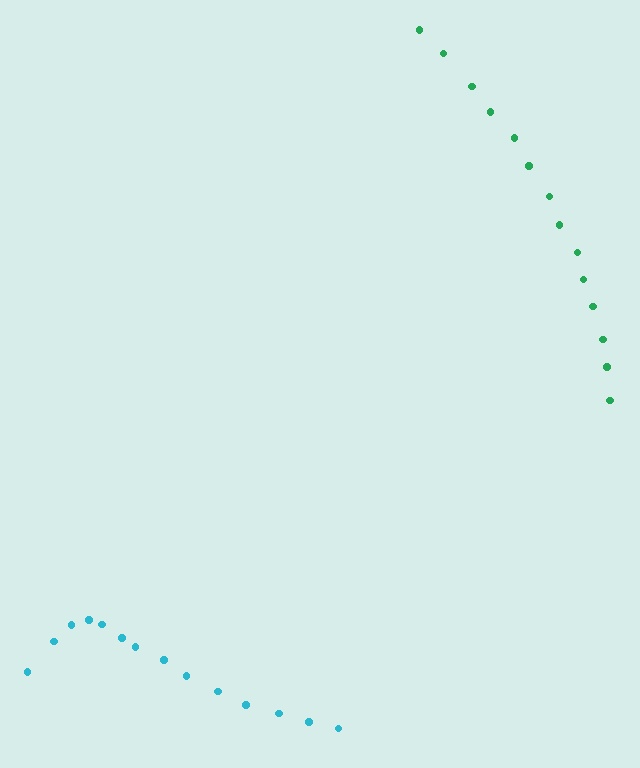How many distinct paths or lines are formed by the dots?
There are 2 distinct paths.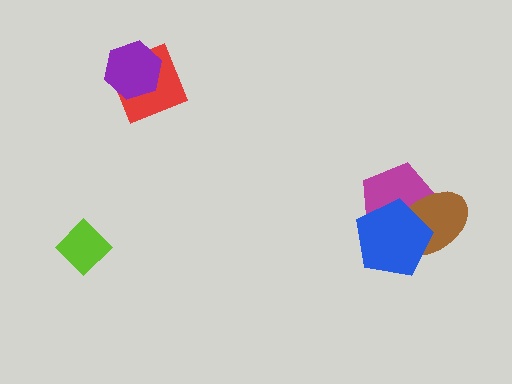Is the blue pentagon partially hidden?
No, no other shape covers it.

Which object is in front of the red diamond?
The purple hexagon is in front of the red diamond.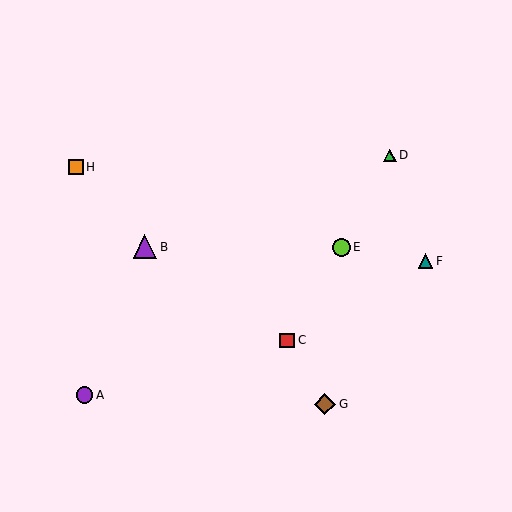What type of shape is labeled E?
Shape E is a lime circle.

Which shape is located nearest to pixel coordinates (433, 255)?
The teal triangle (labeled F) at (426, 261) is nearest to that location.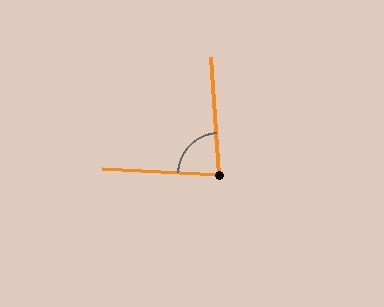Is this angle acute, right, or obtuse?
It is acute.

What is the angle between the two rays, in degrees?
Approximately 83 degrees.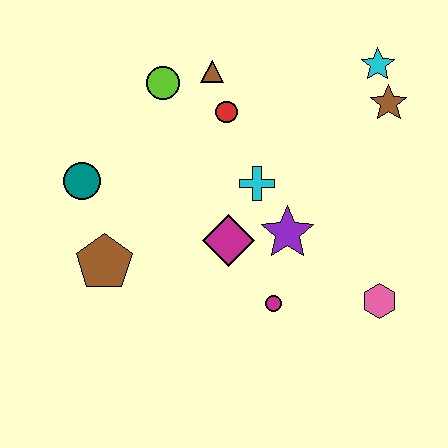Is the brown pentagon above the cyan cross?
No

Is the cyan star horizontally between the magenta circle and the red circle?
No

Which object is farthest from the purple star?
The teal circle is farthest from the purple star.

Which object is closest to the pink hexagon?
The magenta circle is closest to the pink hexagon.